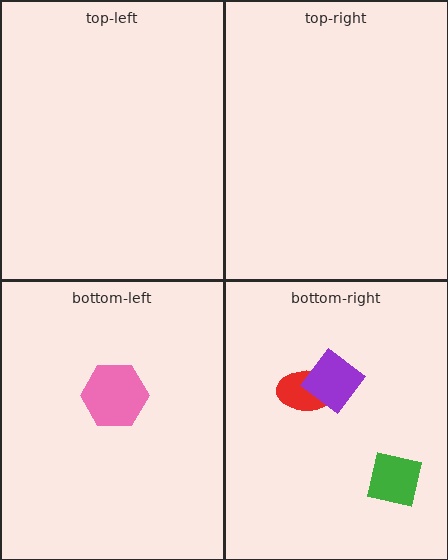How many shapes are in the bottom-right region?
3.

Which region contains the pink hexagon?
The bottom-left region.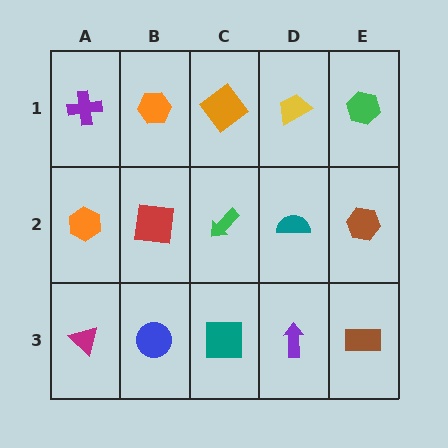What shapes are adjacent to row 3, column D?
A teal semicircle (row 2, column D), a teal square (row 3, column C), a brown rectangle (row 3, column E).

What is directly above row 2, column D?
A yellow trapezoid.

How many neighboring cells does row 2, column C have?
4.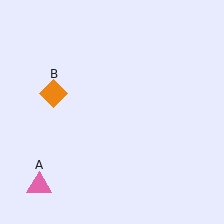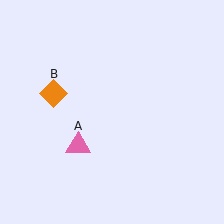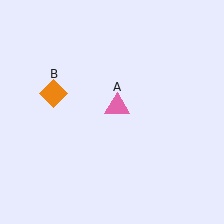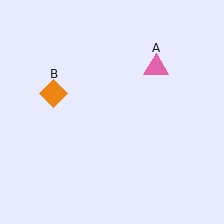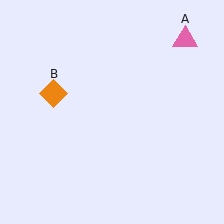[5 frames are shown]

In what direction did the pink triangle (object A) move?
The pink triangle (object A) moved up and to the right.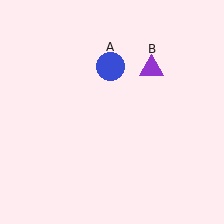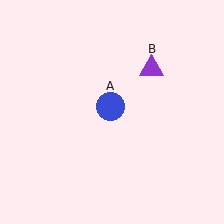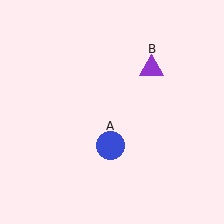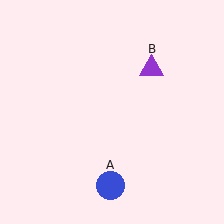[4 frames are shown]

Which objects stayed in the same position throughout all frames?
Purple triangle (object B) remained stationary.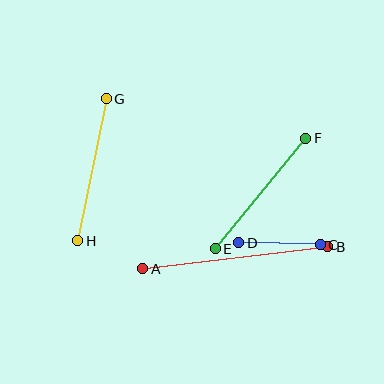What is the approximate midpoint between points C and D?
The midpoint is at approximately (280, 244) pixels.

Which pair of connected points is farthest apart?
Points A and B are farthest apart.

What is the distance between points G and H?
The distance is approximately 145 pixels.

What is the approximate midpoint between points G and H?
The midpoint is at approximately (92, 170) pixels.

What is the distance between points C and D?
The distance is approximately 82 pixels.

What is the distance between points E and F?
The distance is approximately 143 pixels.